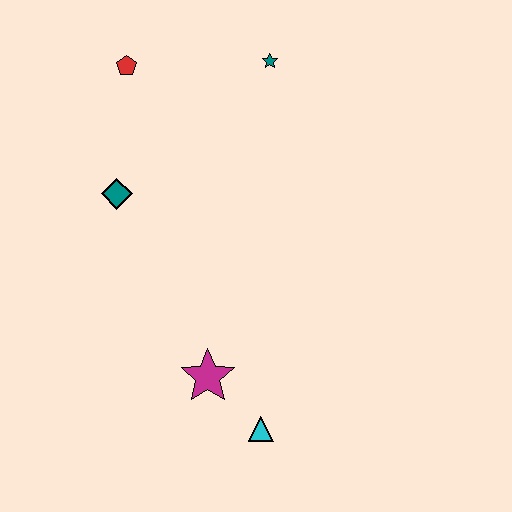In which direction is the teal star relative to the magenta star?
The teal star is above the magenta star.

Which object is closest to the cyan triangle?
The magenta star is closest to the cyan triangle.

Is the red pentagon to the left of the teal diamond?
No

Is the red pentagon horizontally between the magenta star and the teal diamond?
Yes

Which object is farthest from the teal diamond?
The cyan triangle is farthest from the teal diamond.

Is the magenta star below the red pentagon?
Yes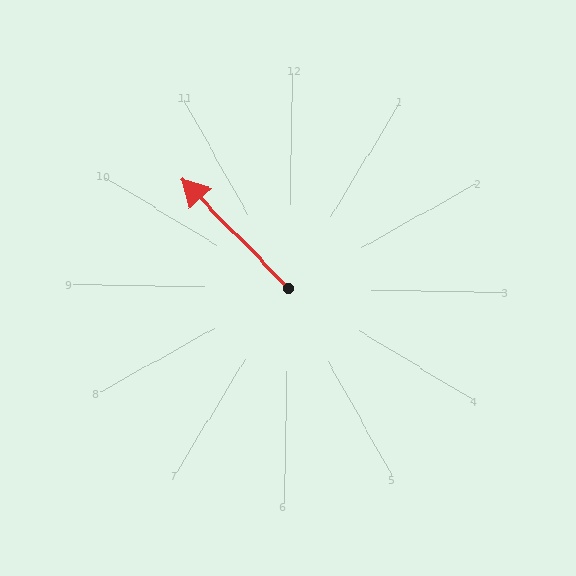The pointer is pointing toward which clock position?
Roughly 10 o'clock.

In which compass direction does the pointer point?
Northwest.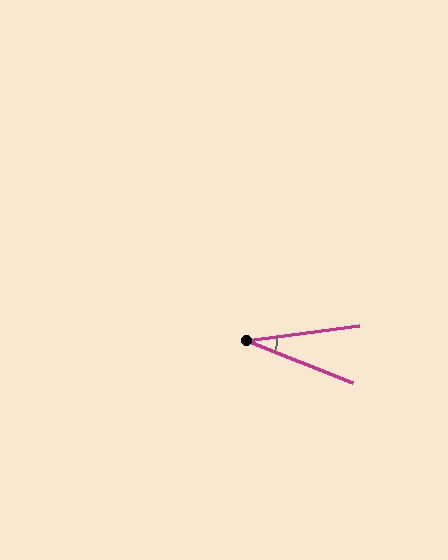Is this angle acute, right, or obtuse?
It is acute.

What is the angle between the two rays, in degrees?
Approximately 29 degrees.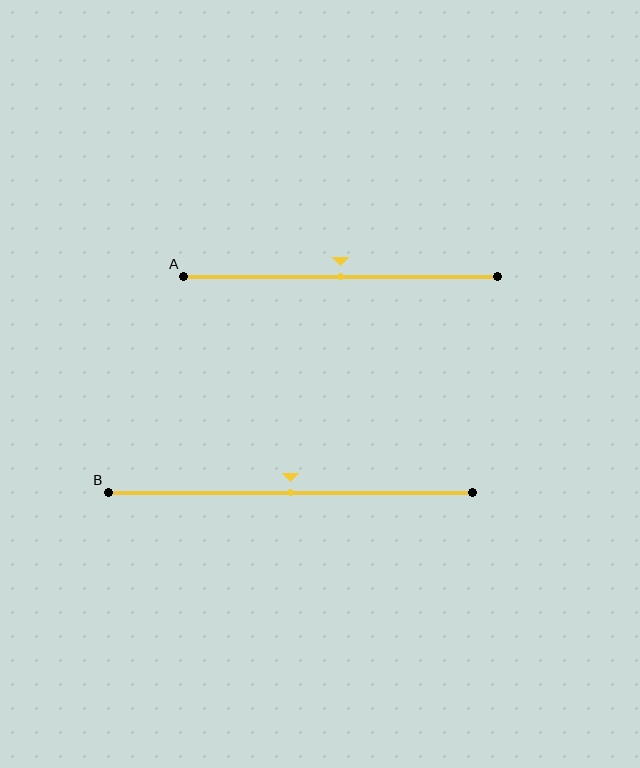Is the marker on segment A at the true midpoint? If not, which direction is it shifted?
Yes, the marker on segment A is at the true midpoint.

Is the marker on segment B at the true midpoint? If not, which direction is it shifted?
Yes, the marker on segment B is at the true midpoint.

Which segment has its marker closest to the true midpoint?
Segment A has its marker closest to the true midpoint.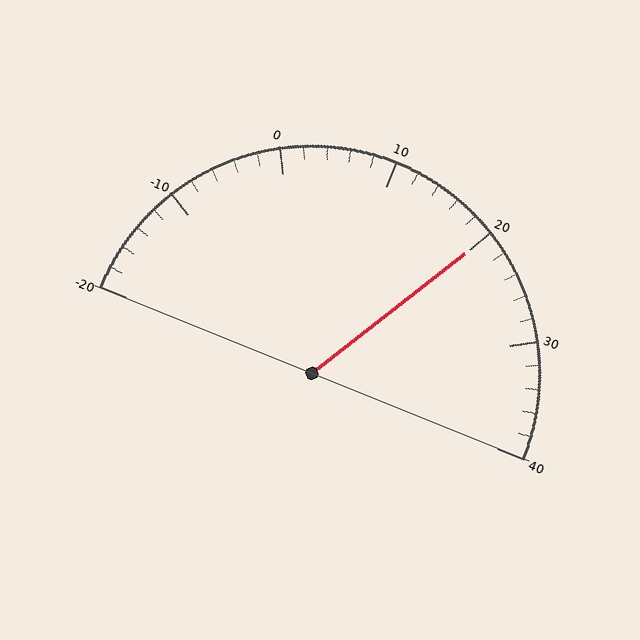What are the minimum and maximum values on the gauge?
The gauge ranges from -20 to 40.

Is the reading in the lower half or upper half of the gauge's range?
The reading is in the upper half of the range (-20 to 40).